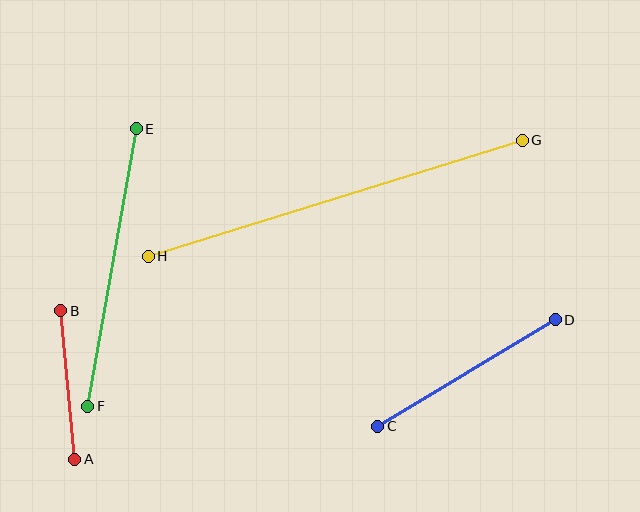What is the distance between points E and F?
The distance is approximately 282 pixels.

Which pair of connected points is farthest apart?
Points G and H are farthest apart.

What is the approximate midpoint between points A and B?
The midpoint is at approximately (68, 385) pixels.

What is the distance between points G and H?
The distance is approximately 391 pixels.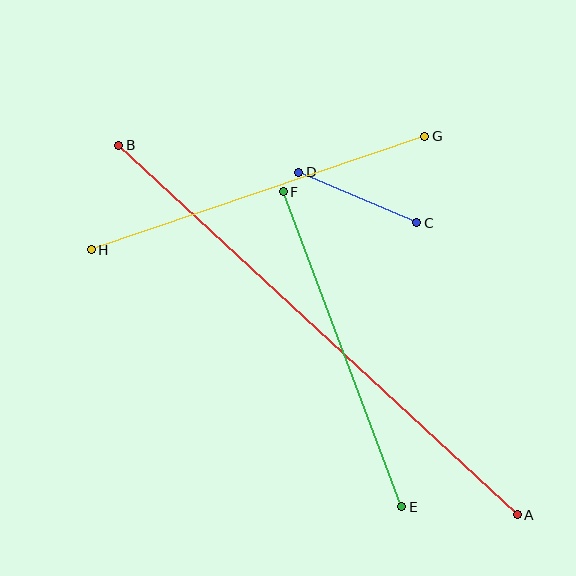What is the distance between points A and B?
The distance is approximately 543 pixels.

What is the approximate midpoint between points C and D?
The midpoint is at approximately (358, 197) pixels.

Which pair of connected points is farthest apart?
Points A and B are farthest apart.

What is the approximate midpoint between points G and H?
The midpoint is at approximately (258, 193) pixels.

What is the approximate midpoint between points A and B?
The midpoint is at approximately (318, 330) pixels.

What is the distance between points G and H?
The distance is approximately 352 pixels.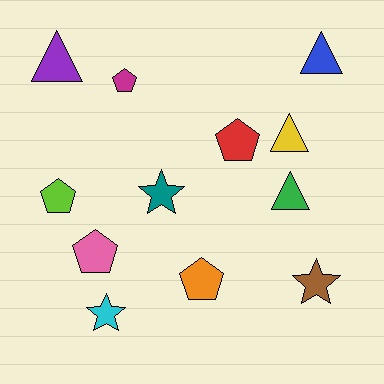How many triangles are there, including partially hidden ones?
There are 4 triangles.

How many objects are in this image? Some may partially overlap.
There are 12 objects.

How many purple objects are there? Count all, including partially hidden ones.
There is 1 purple object.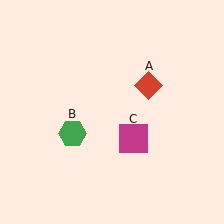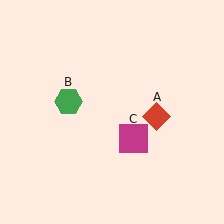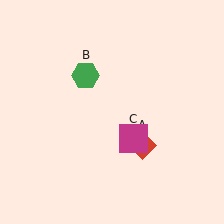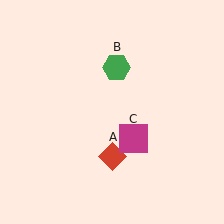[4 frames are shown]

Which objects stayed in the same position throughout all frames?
Magenta square (object C) remained stationary.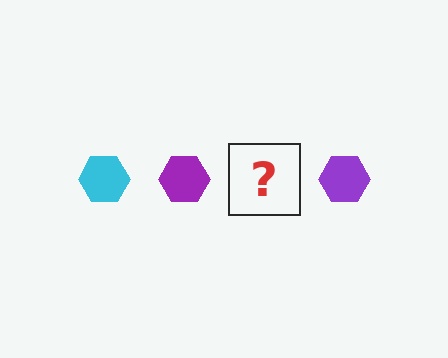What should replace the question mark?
The question mark should be replaced with a cyan hexagon.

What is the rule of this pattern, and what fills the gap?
The rule is that the pattern cycles through cyan, purple hexagons. The gap should be filled with a cyan hexagon.